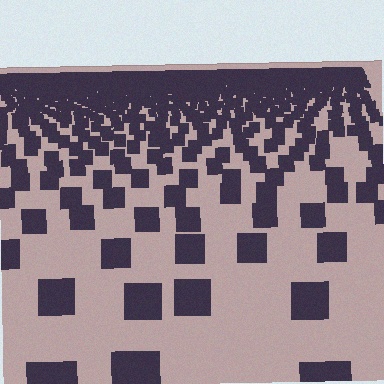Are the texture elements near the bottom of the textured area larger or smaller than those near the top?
Larger. Near the bottom, elements are closer to the viewer and appear at a bigger on-screen size.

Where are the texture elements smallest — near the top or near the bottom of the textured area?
Near the top.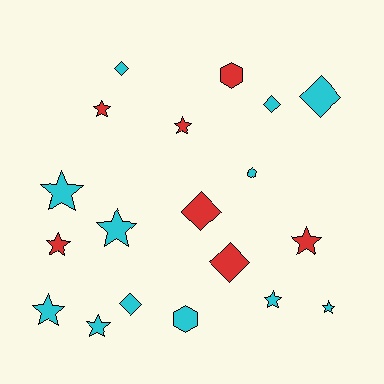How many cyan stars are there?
There are 6 cyan stars.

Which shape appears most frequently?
Star, with 10 objects.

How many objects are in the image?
There are 19 objects.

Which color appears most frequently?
Cyan, with 12 objects.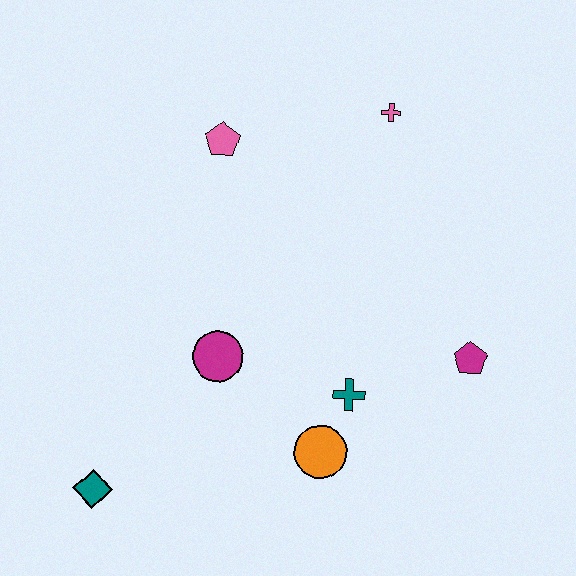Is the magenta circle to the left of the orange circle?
Yes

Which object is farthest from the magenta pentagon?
The teal diamond is farthest from the magenta pentagon.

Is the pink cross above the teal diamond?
Yes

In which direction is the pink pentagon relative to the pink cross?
The pink pentagon is to the left of the pink cross.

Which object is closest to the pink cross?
The pink pentagon is closest to the pink cross.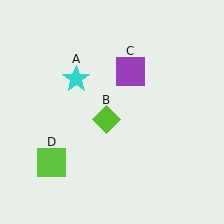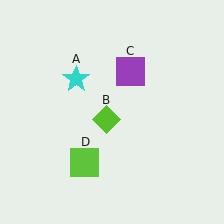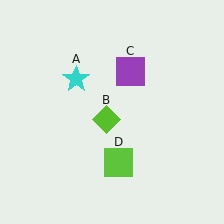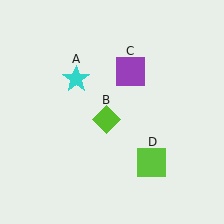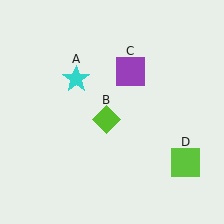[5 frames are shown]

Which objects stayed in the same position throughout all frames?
Cyan star (object A) and lime diamond (object B) and purple square (object C) remained stationary.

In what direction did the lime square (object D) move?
The lime square (object D) moved right.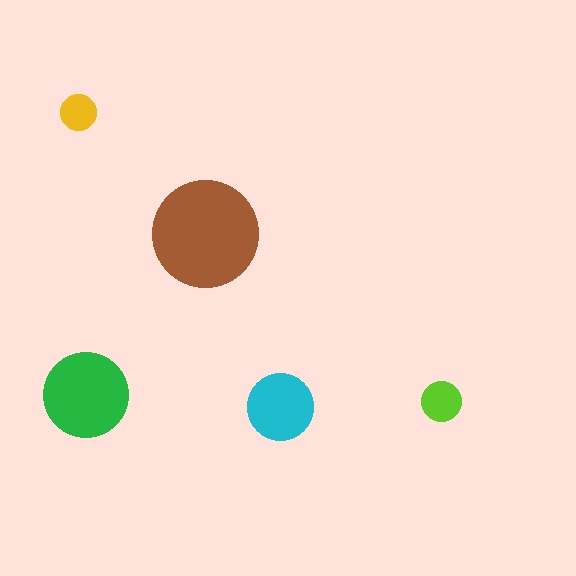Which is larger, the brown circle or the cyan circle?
The brown one.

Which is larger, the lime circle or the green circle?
The green one.